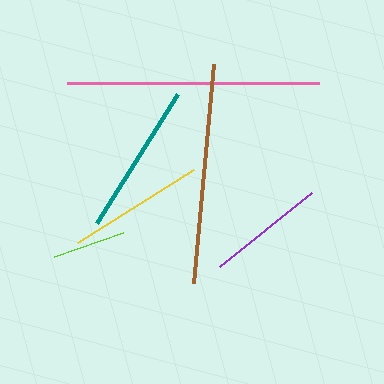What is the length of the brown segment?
The brown segment is approximately 220 pixels long.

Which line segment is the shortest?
The lime line is the shortest at approximately 74 pixels.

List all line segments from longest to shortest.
From longest to shortest: pink, brown, teal, yellow, purple, lime.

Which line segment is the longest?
The pink line is the longest at approximately 252 pixels.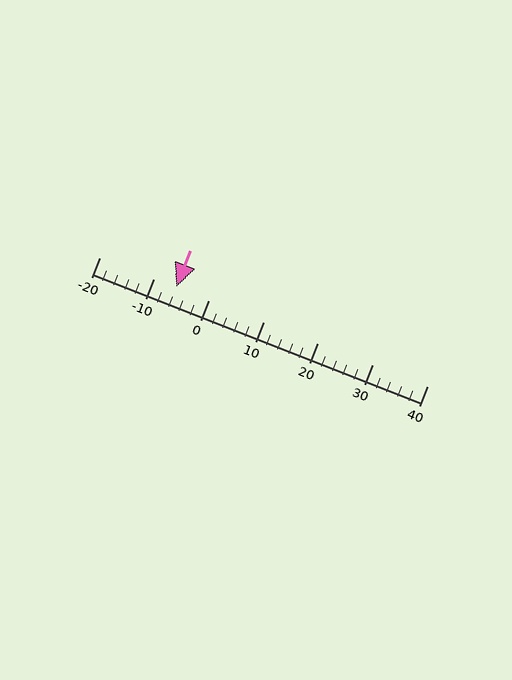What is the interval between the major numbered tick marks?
The major tick marks are spaced 10 units apart.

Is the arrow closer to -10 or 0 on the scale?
The arrow is closer to -10.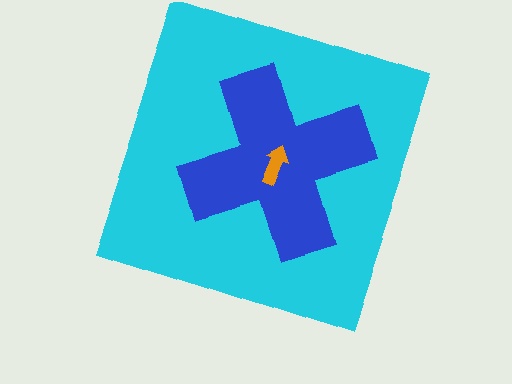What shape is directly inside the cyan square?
The blue cross.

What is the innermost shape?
The orange arrow.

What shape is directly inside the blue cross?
The orange arrow.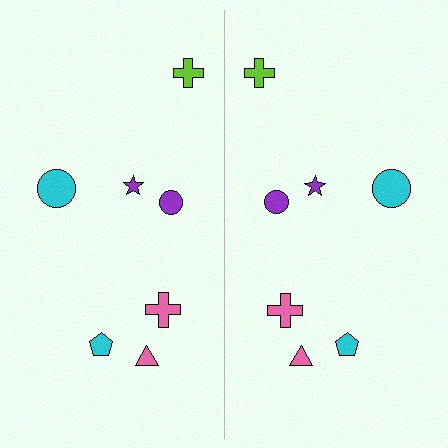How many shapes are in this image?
There are 14 shapes in this image.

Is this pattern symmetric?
Yes, this pattern has bilateral (reflection) symmetry.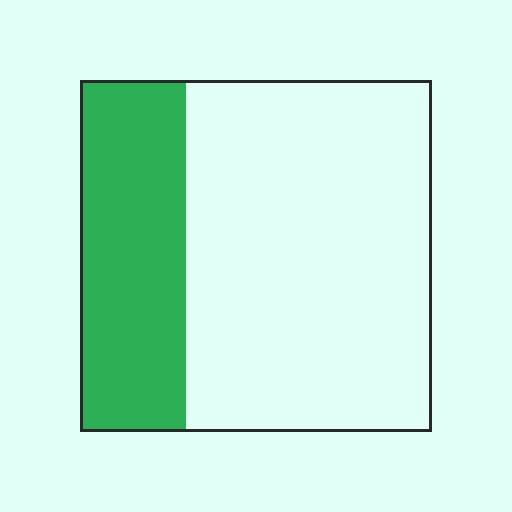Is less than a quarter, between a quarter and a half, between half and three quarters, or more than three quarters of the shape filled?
Between a quarter and a half.